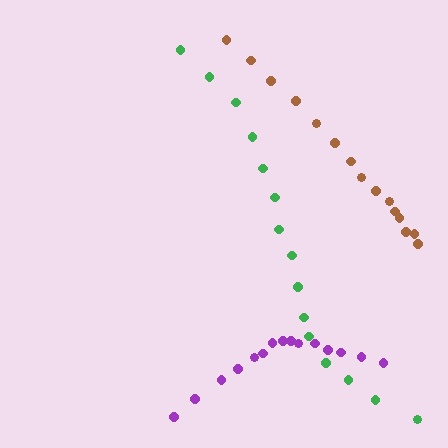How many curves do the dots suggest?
There are 3 distinct paths.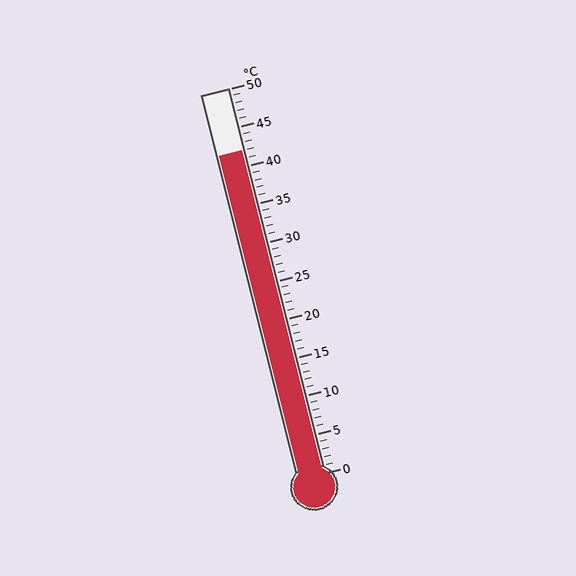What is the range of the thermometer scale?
The thermometer scale ranges from 0°C to 50°C.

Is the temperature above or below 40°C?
The temperature is above 40°C.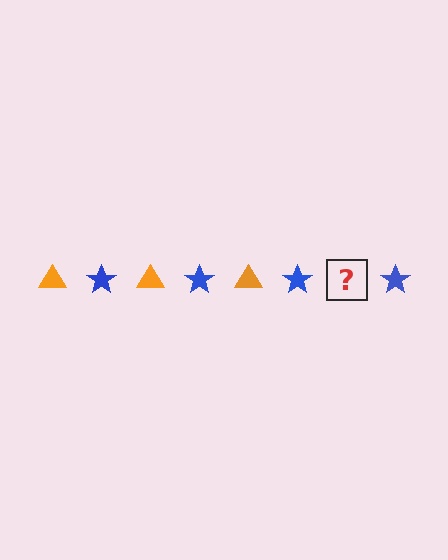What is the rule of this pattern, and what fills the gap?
The rule is that the pattern alternates between orange triangle and blue star. The gap should be filled with an orange triangle.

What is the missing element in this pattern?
The missing element is an orange triangle.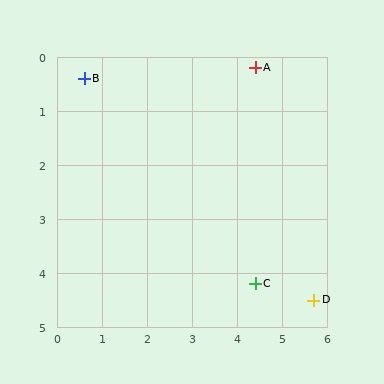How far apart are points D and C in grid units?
Points D and C are about 1.3 grid units apart.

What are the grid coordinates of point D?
Point D is at approximately (5.7, 4.5).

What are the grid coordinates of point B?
Point B is at approximately (0.6, 0.4).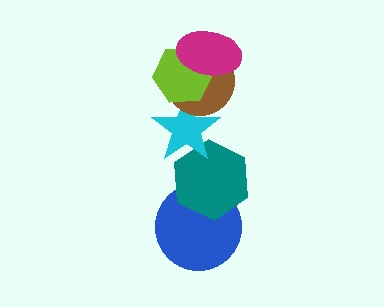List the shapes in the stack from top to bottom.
From top to bottom: the magenta ellipse, the lime hexagon, the brown circle, the cyan star, the teal hexagon, the blue circle.